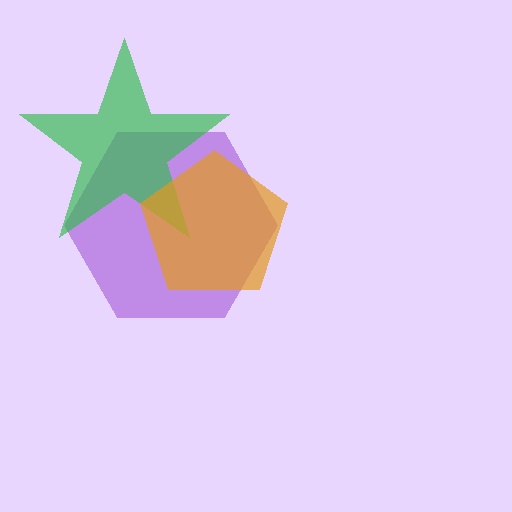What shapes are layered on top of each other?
The layered shapes are: a purple hexagon, a green star, an orange pentagon.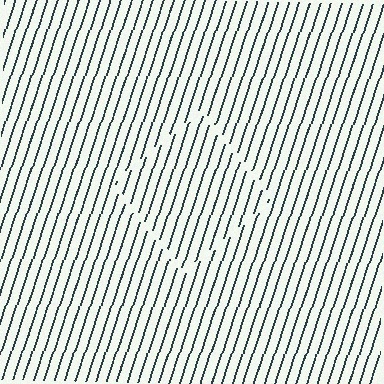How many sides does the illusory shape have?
4 sides — the line-ends trace a square.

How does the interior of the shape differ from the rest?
The interior of the shape contains the same grating, shifted by half a period — the contour is defined by the phase discontinuity where line-ends from the inner and outer gratings abut.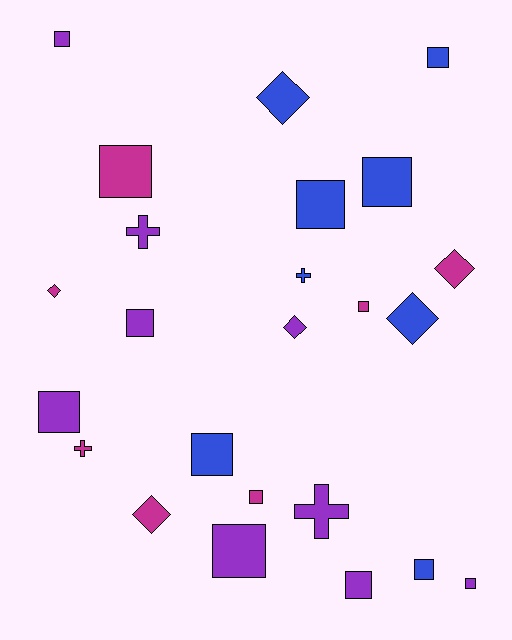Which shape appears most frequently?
Square, with 14 objects.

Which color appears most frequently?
Purple, with 9 objects.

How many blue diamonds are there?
There are 2 blue diamonds.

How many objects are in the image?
There are 24 objects.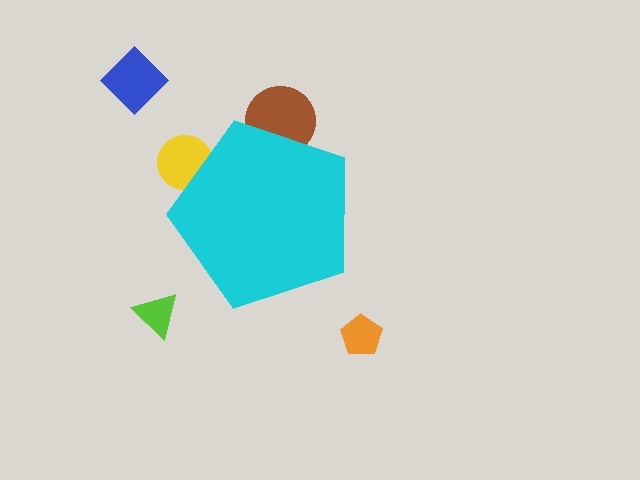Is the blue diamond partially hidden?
No, the blue diamond is fully visible.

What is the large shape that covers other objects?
A cyan pentagon.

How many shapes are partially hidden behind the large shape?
2 shapes are partially hidden.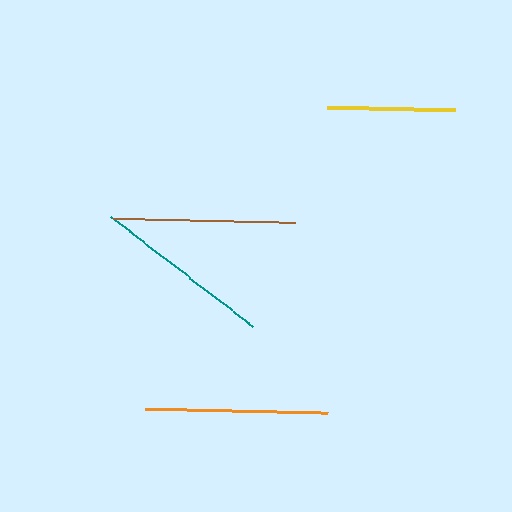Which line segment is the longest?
The orange line is the longest at approximately 183 pixels.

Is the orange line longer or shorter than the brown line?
The orange line is longer than the brown line.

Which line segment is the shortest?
The yellow line is the shortest at approximately 129 pixels.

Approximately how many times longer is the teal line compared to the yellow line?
The teal line is approximately 1.4 times the length of the yellow line.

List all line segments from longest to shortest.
From longest to shortest: orange, brown, teal, yellow.